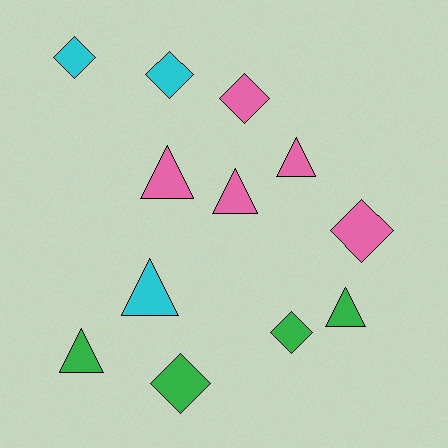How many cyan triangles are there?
There is 1 cyan triangle.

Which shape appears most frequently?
Diamond, with 6 objects.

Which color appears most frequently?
Pink, with 5 objects.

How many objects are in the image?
There are 12 objects.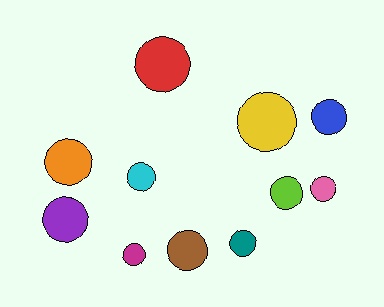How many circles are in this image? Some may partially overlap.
There are 11 circles.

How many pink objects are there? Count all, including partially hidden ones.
There is 1 pink object.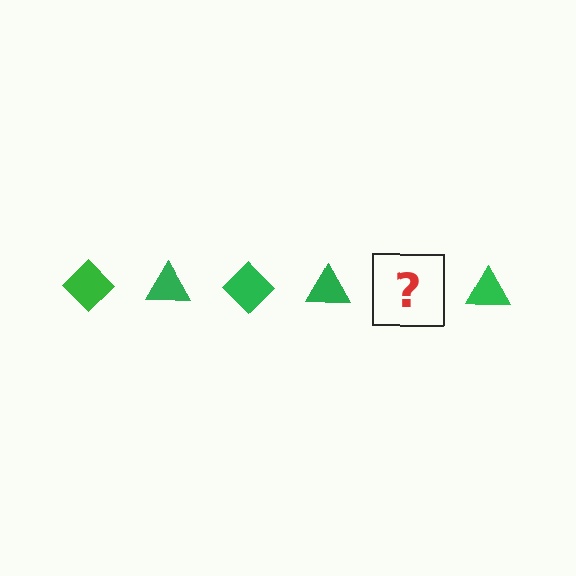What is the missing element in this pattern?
The missing element is a green diamond.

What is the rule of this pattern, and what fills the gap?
The rule is that the pattern cycles through diamond, triangle shapes in green. The gap should be filled with a green diamond.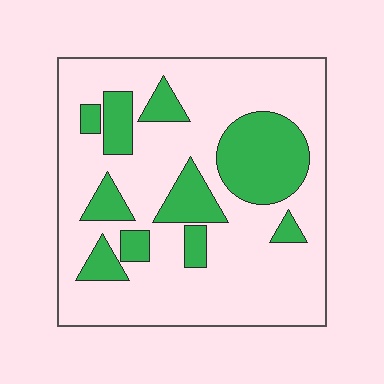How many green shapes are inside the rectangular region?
10.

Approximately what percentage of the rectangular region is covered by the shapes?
Approximately 25%.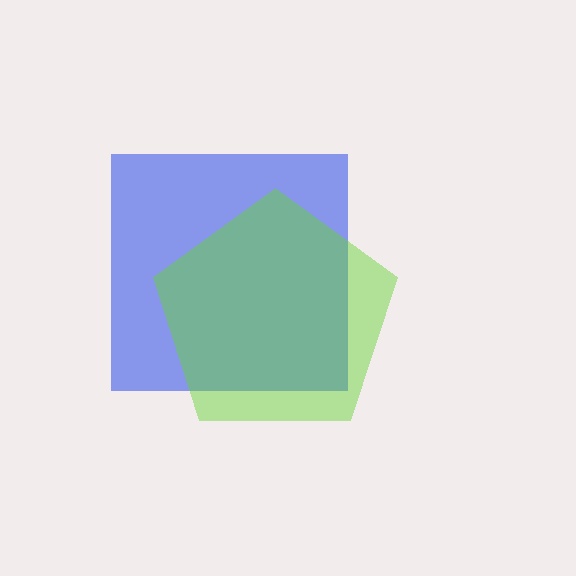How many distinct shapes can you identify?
There are 2 distinct shapes: a blue square, a lime pentagon.